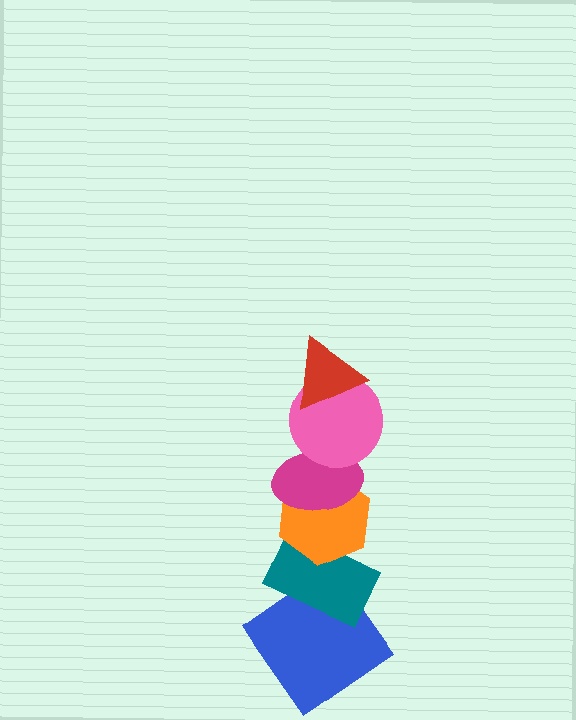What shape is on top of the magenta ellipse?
The pink circle is on top of the magenta ellipse.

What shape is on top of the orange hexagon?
The magenta ellipse is on top of the orange hexagon.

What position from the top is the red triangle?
The red triangle is 1st from the top.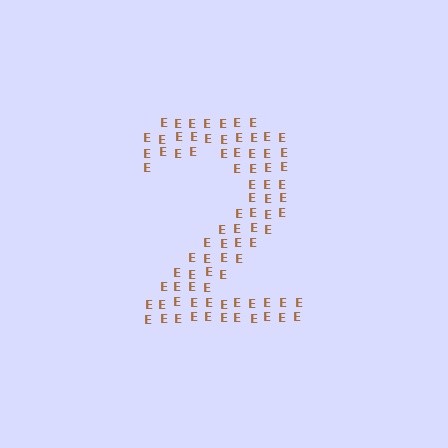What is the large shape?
The large shape is the digit 2.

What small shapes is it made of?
It is made of small letter E's.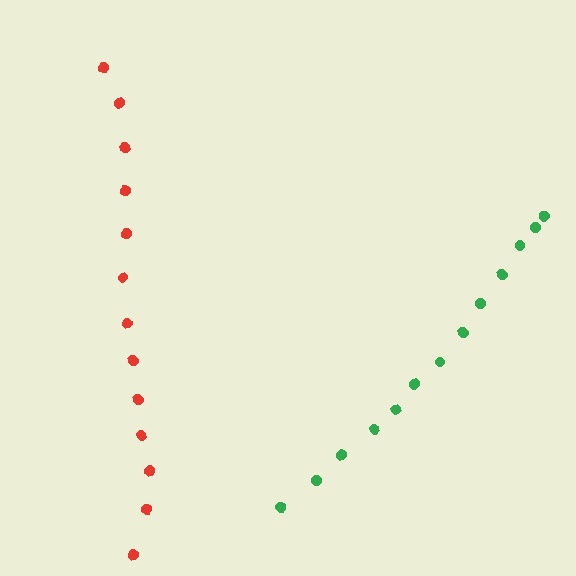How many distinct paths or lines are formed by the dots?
There are 2 distinct paths.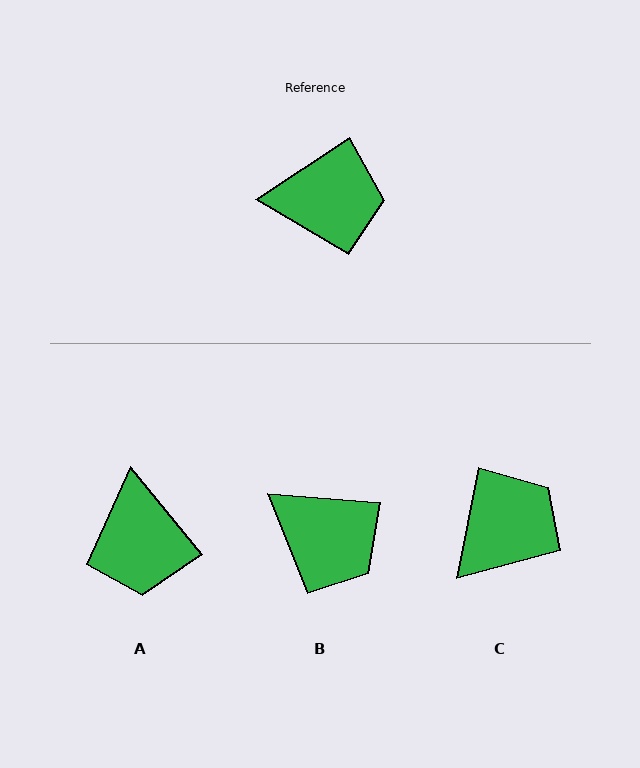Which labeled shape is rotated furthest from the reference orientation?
A, about 84 degrees away.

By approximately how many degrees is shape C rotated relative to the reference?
Approximately 45 degrees counter-clockwise.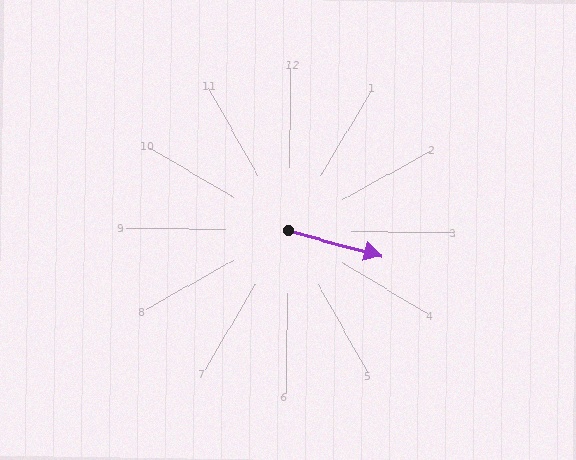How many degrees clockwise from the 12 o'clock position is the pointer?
Approximately 105 degrees.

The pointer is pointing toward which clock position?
Roughly 3 o'clock.